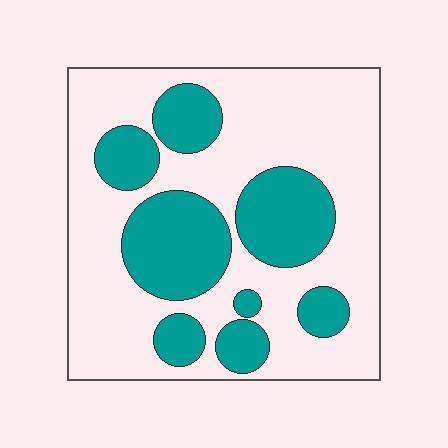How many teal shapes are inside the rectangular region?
8.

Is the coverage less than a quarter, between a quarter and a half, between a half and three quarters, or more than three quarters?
Between a quarter and a half.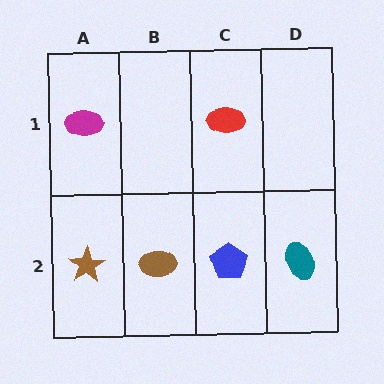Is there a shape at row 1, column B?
No, that cell is empty.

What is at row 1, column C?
A red ellipse.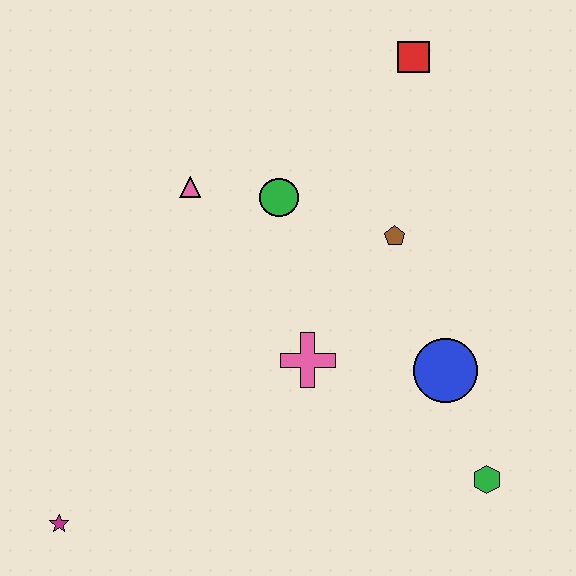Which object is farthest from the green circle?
The magenta star is farthest from the green circle.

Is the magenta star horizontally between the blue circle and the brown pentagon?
No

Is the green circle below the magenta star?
No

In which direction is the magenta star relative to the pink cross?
The magenta star is to the left of the pink cross.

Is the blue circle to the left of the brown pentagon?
No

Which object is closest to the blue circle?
The green hexagon is closest to the blue circle.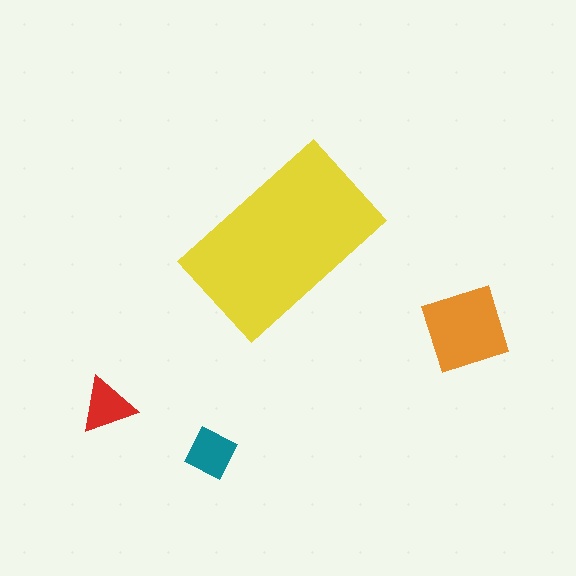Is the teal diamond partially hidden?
No, the teal diamond is fully visible.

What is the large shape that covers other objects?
A yellow rectangle.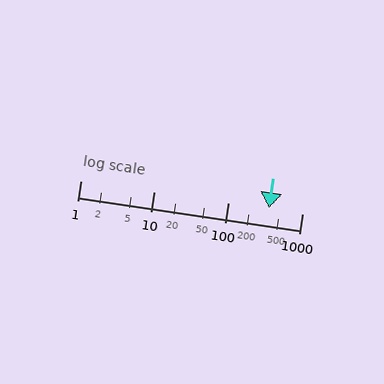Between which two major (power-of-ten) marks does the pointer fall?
The pointer is between 100 and 1000.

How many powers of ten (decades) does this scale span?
The scale spans 3 decades, from 1 to 1000.